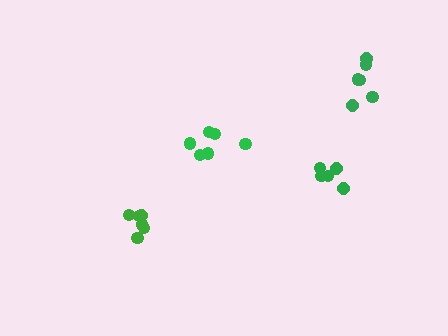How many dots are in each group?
Group 1: 5 dots, Group 2: 6 dots, Group 3: 6 dots, Group 4: 6 dots (23 total).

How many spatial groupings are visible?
There are 4 spatial groupings.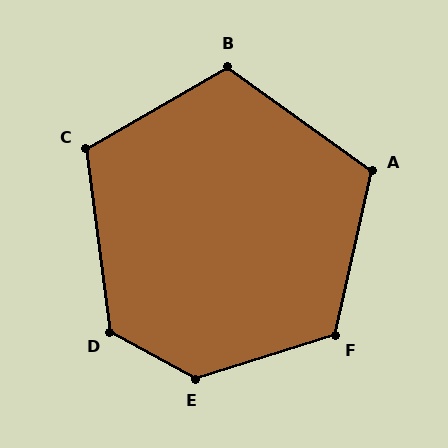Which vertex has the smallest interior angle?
C, at approximately 113 degrees.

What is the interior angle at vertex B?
Approximately 114 degrees (obtuse).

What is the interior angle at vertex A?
Approximately 113 degrees (obtuse).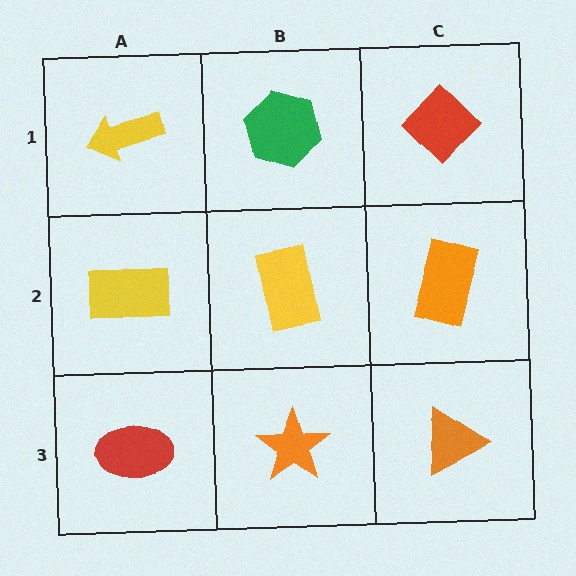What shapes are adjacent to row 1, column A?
A yellow rectangle (row 2, column A), a green hexagon (row 1, column B).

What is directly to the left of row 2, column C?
A yellow rectangle.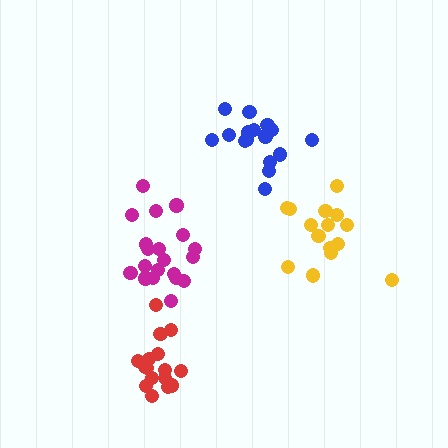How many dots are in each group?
Group 1: 17 dots, Group 2: 20 dots, Group 3: 15 dots, Group 4: 17 dots (69 total).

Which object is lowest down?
The red cluster is bottommost.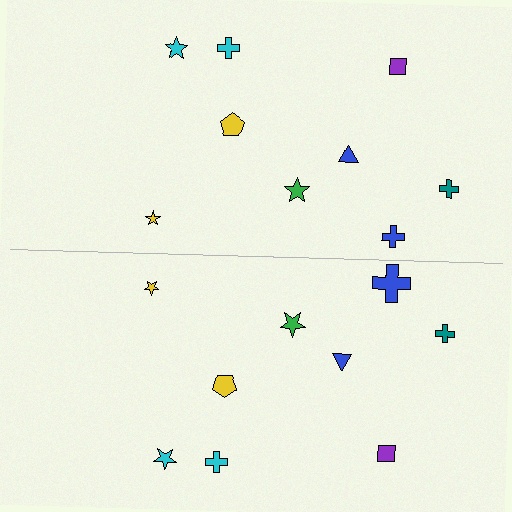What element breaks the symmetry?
The blue cross on the bottom side has a different size than its mirror counterpart.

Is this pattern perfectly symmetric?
No, the pattern is not perfectly symmetric. The blue cross on the bottom side has a different size than its mirror counterpart.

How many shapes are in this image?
There are 18 shapes in this image.